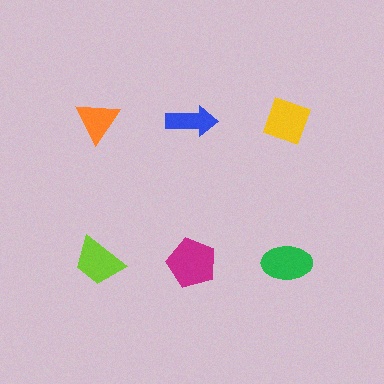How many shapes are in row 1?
3 shapes.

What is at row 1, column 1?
An orange triangle.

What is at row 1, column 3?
A yellow diamond.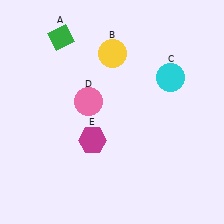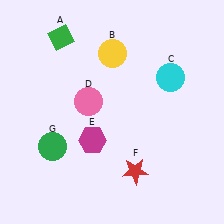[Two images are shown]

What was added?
A red star (F), a green circle (G) were added in Image 2.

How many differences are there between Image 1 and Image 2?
There are 2 differences between the two images.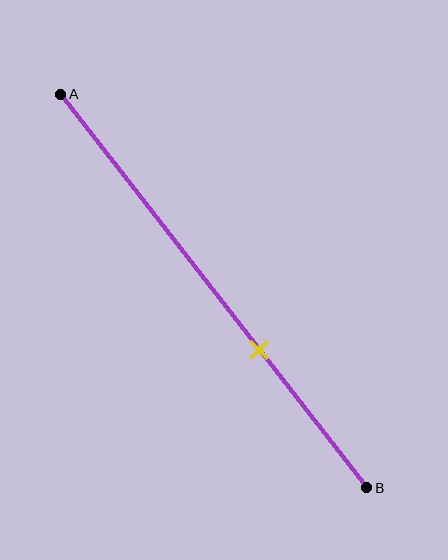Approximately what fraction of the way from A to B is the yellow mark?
The yellow mark is approximately 65% of the way from A to B.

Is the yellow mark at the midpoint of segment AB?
No, the mark is at about 65% from A, not at the 50% midpoint.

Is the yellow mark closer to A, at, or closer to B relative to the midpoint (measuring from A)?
The yellow mark is closer to point B than the midpoint of segment AB.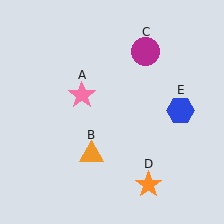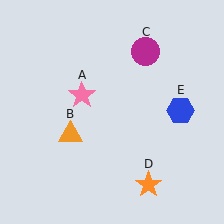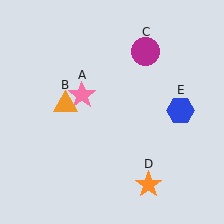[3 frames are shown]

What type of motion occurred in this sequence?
The orange triangle (object B) rotated clockwise around the center of the scene.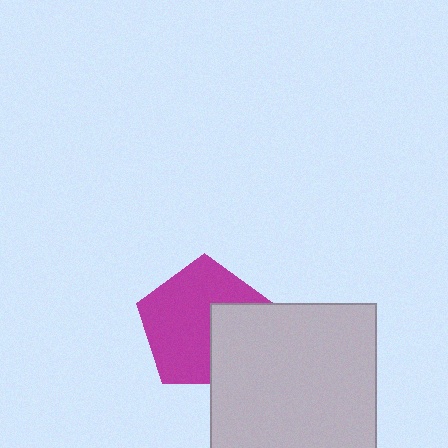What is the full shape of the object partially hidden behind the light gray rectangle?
The partially hidden object is a magenta pentagon.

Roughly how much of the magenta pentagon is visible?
Most of it is visible (roughly 67%).